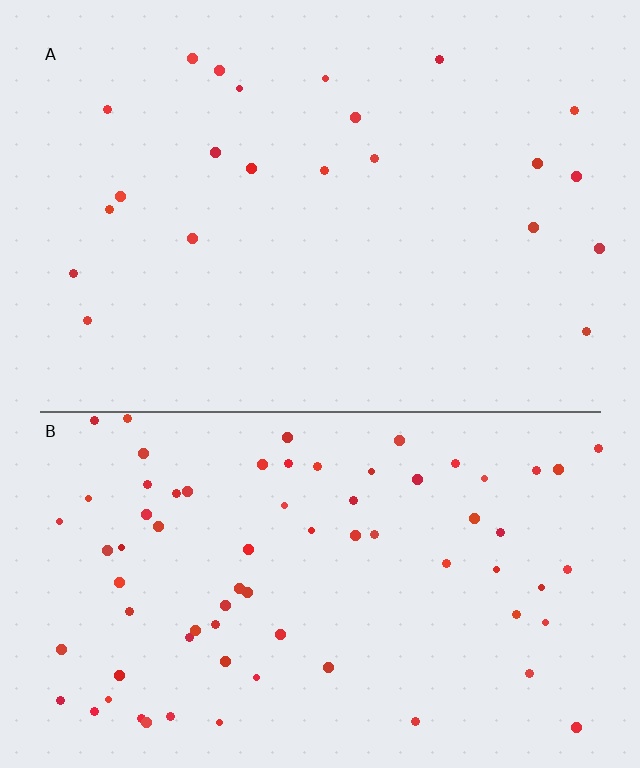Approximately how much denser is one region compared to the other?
Approximately 3.3× — region B over region A.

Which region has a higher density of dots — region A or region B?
B (the bottom).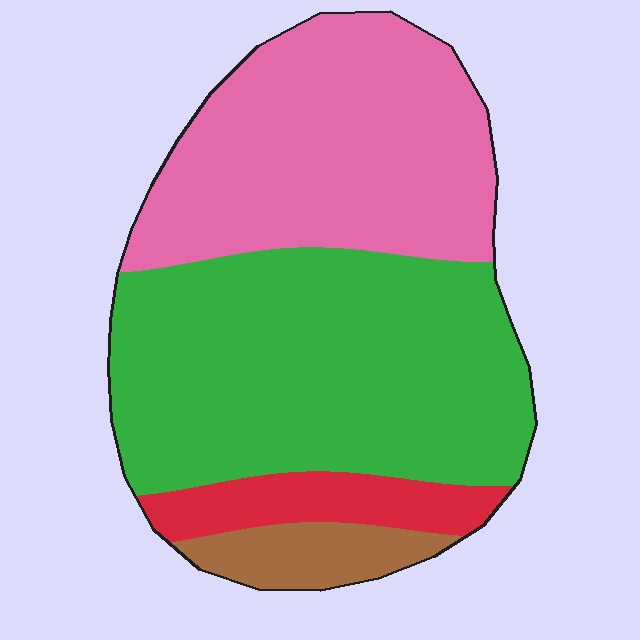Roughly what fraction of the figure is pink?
Pink covers roughly 35% of the figure.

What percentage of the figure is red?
Red takes up about one tenth (1/10) of the figure.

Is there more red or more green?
Green.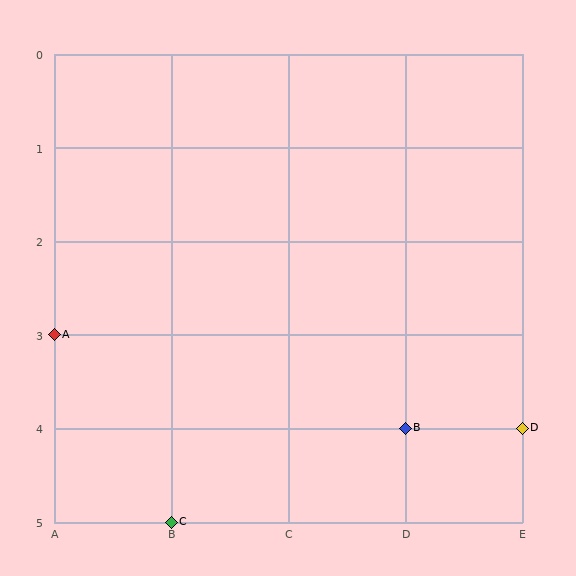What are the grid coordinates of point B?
Point B is at grid coordinates (D, 4).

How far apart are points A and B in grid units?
Points A and B are 3 columns and 1 row apart (about 3.2 grid units diagonally).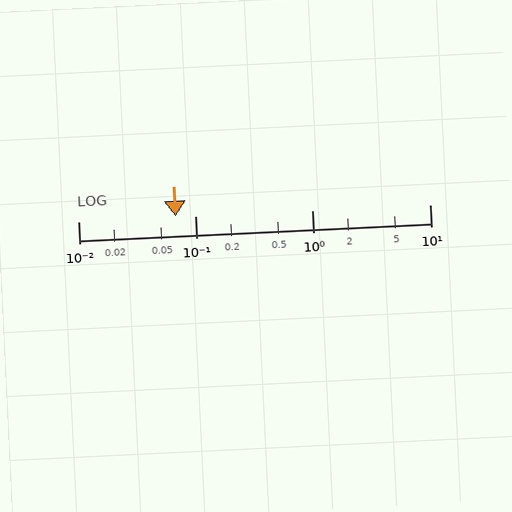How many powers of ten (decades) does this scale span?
The scale spans 3 decades, from 0.01 to 10.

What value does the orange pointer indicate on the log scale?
The pointer indicates approximately 0.068.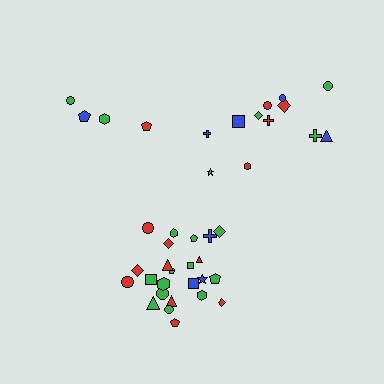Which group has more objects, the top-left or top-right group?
The top-right group.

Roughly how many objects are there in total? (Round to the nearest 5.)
Roughly 40 objects in total.